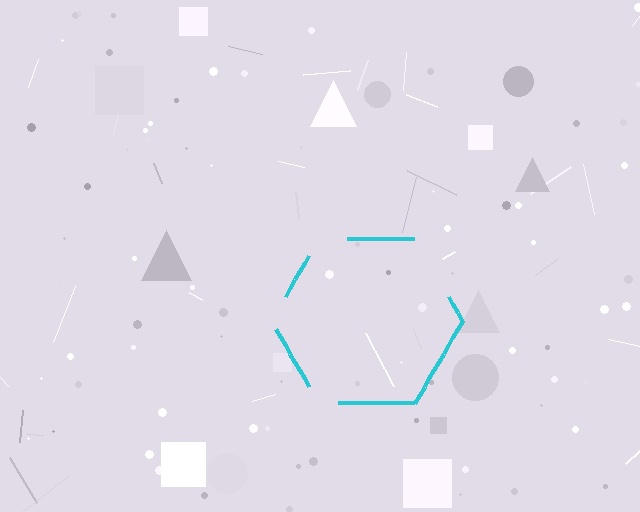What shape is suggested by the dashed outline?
The dashed outline suggests a hexagon.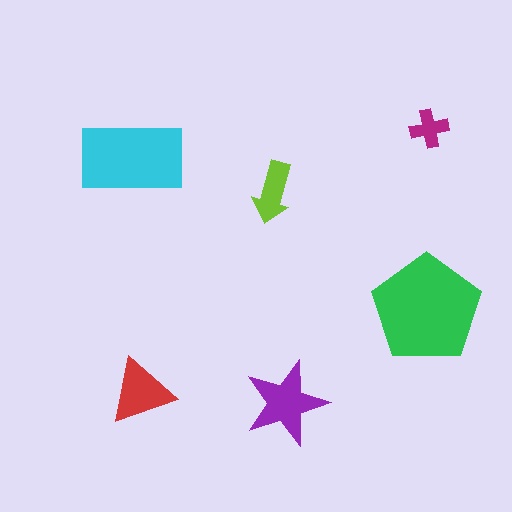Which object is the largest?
The green pentagon.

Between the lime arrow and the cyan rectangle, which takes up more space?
The cyan rectangle.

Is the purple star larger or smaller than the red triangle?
Larger.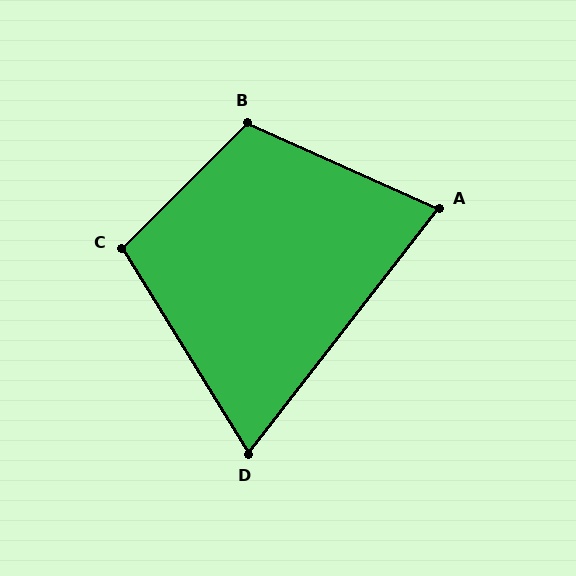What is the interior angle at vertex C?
Approximately 104 degrees (obtuse).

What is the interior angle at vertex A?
Approximately 76 degrees (acute).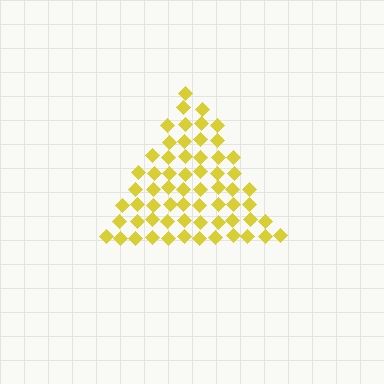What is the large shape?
The large shape is a triangle.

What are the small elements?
The small elements are diamonds.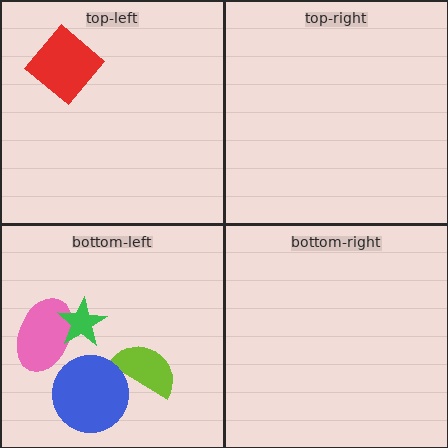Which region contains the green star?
The bottom-left region.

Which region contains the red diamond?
The top-left region.